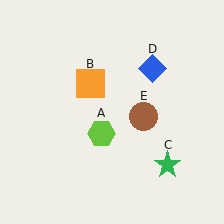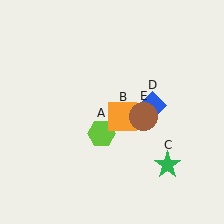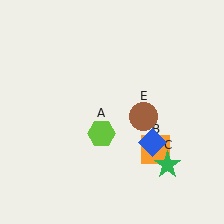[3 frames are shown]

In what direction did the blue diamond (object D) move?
The blue diamond (object D) moved down.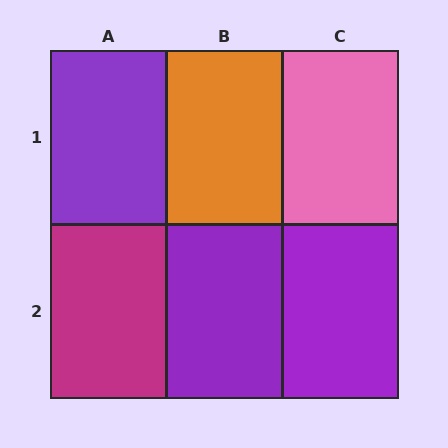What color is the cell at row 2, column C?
Purple.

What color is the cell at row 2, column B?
Purple.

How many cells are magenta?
1 cell is magenta.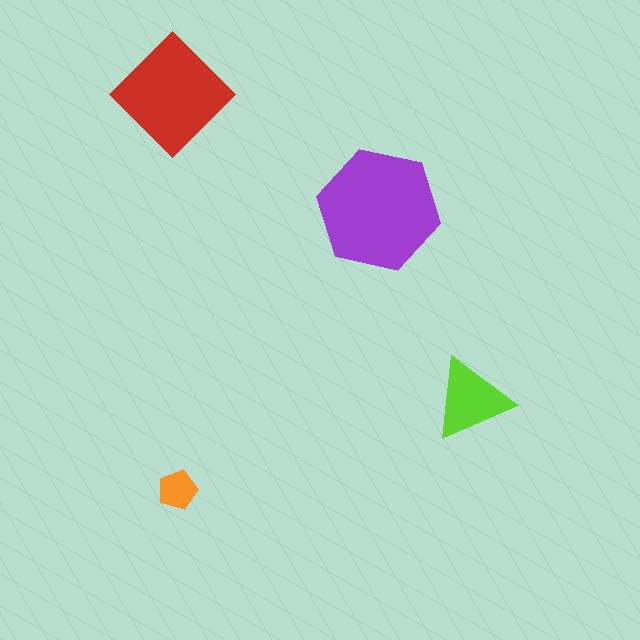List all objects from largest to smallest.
The purple hexagon, the red diamond, the lime triangle, the orange pentagon.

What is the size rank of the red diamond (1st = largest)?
2nd.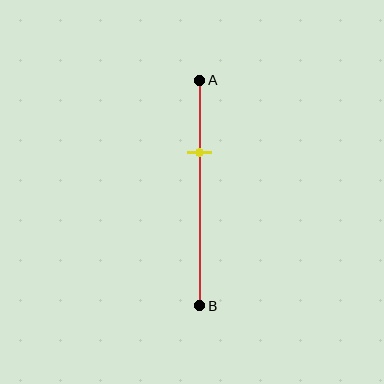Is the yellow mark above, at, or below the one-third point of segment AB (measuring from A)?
The yellow mark is approximately at the one-third point of segment AB.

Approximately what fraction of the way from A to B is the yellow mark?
The yellow mark is approximately 30% of the way from A to B.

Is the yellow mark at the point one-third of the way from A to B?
Yes, the mark is approximately at the one-third point.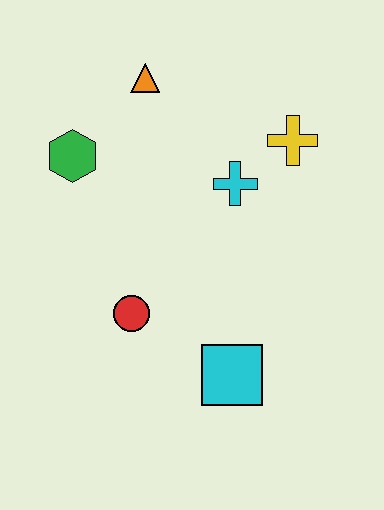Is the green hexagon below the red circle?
No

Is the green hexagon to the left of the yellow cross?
Yes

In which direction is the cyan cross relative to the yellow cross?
The cyan cross is to the left of the yellow cross.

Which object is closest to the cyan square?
The red circle is closest to the cyan square.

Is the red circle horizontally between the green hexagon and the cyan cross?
Yes